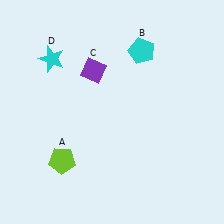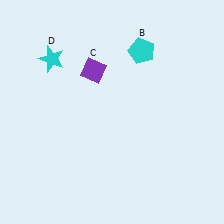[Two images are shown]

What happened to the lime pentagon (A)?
The lime pentagon (A) was removed in Image 2. It was in the bottom-left area of Image 1.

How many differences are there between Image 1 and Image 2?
There is 1 difference between the two images.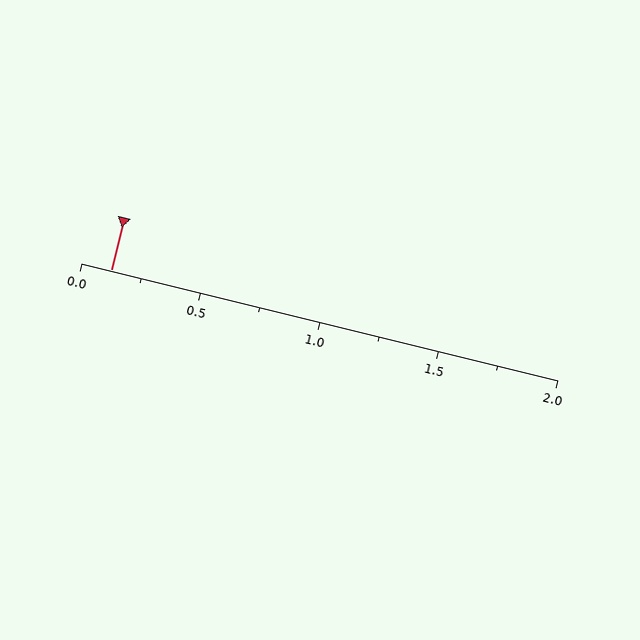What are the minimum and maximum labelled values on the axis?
The axis runs from 0.0 to 2.0.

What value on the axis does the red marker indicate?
The marker indicates approximately 0.12.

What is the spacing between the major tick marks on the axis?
The major ticks are spaced 0.5 apart.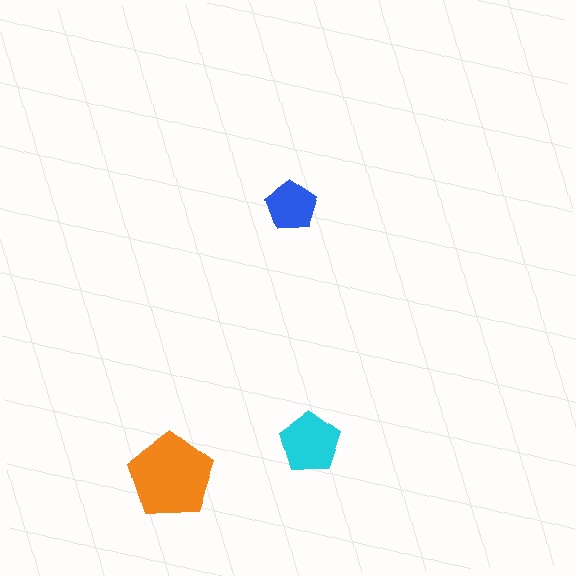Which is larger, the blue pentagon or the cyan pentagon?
The cyan one.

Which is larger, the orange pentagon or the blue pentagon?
The orange one.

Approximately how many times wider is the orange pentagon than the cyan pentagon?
About 1.5 times wider.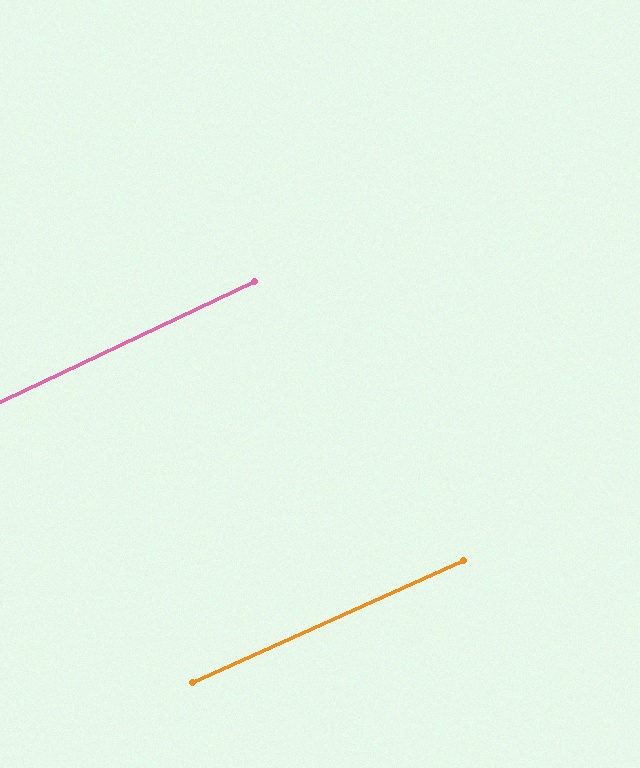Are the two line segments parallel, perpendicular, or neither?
Parallel — their directions differ by only 0.8°.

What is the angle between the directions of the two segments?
Approximately 1 degree.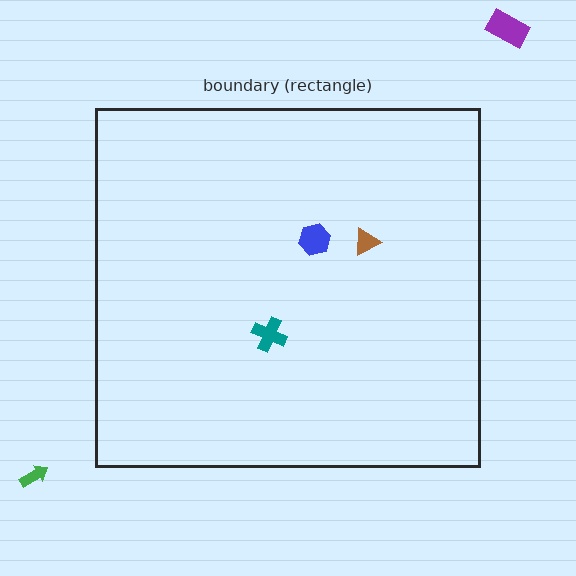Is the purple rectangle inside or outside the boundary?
Outside.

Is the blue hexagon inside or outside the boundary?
Inside.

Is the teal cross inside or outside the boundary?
Inside.